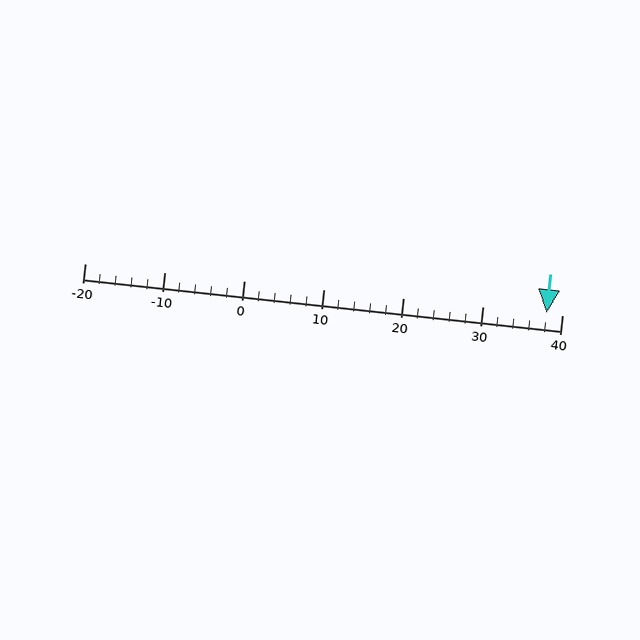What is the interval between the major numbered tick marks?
The major tick marks are spaced 10 units apart.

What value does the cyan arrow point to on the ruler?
The cyan arrow points to approximately 38.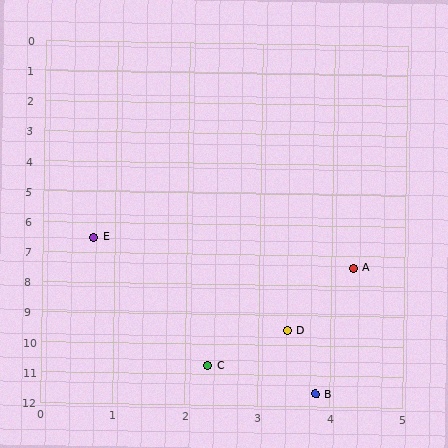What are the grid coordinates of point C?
Point C is at approximately (2.3, 10.7).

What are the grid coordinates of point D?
Point D is at approximately (3.4, 9.5).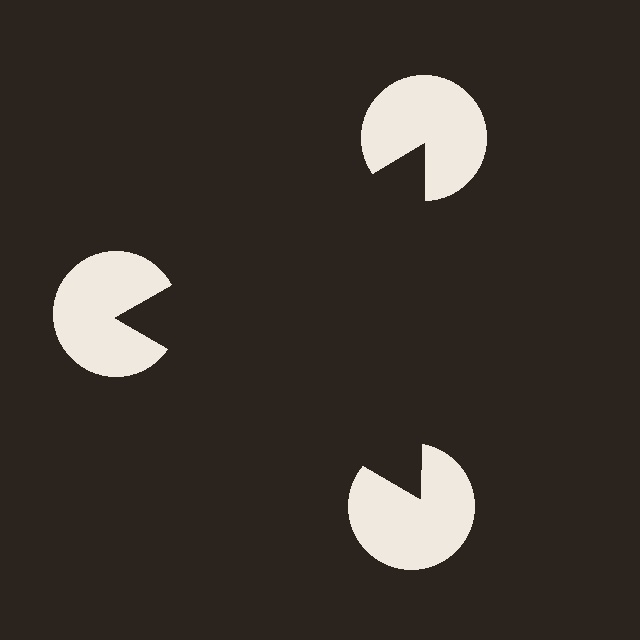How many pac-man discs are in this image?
There are 3 — one at each vertex of the illusory triangle.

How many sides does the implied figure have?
3 sides.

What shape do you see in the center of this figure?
An illusory triangle — its edges are inferred from the aligned wedge cuts in the pac-man discs, not physically drawn.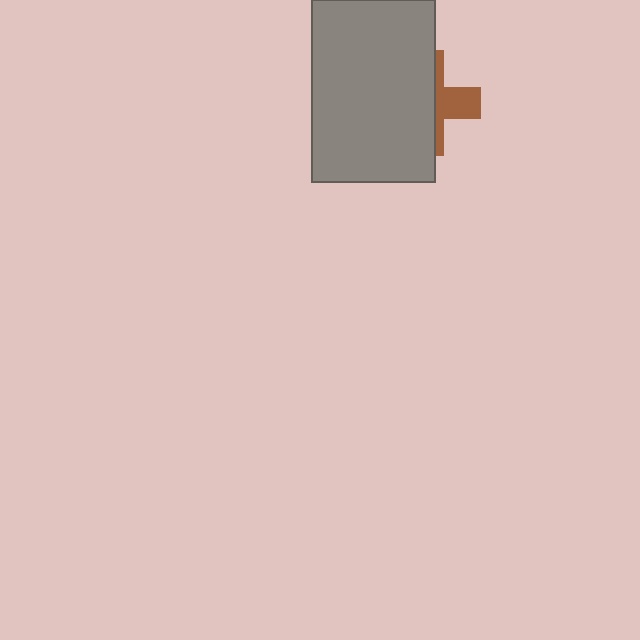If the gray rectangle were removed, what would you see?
You would see the complete brown cross.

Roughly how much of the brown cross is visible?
A small part of it is visible (roughly 35%).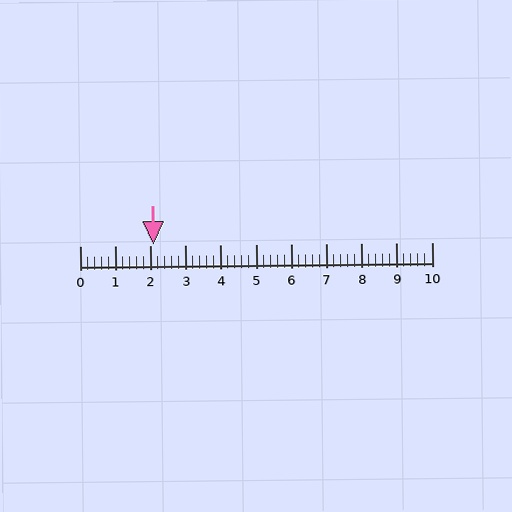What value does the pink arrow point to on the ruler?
The pink arrow points to approximately 2.1.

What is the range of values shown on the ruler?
The ruler shows values from 0 to 10.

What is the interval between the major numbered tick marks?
The major tick marks are spaced 1 units apart.